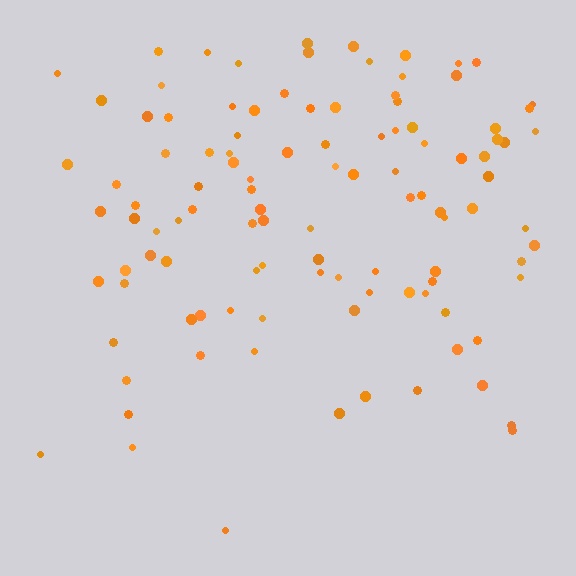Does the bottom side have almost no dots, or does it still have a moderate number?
Still a moderate number, just noticeably fewer than the top.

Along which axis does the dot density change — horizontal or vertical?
Vertical.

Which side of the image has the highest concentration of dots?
The top.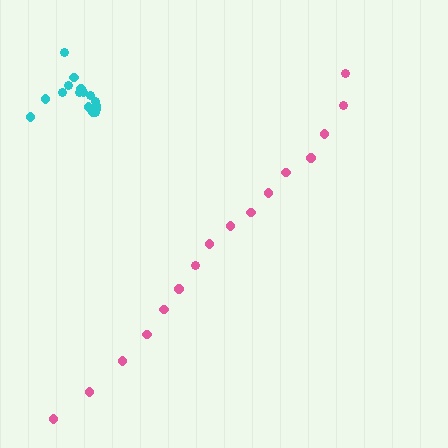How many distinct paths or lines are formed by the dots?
There are 2 distinct paths.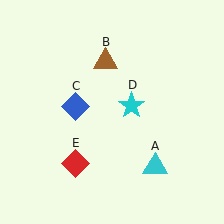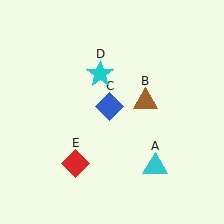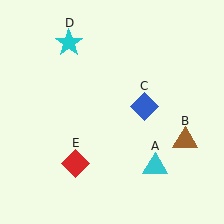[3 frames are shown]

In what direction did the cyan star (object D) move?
The cyan star (object D) moved up and to the left.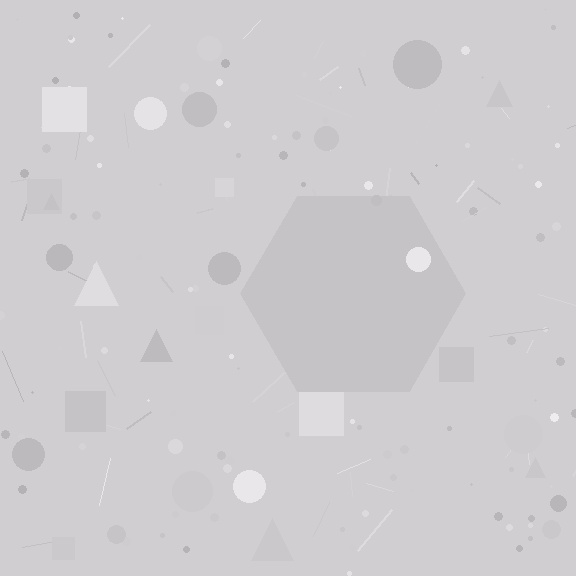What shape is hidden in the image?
A hexagon is hidden in the image.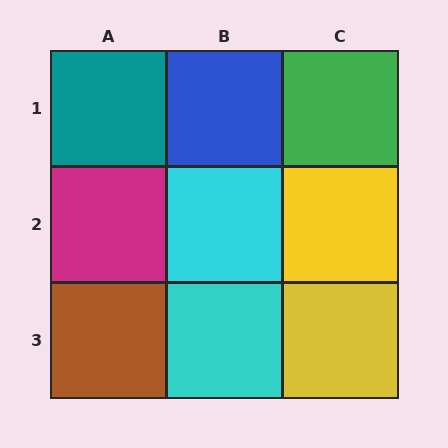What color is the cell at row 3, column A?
Brown.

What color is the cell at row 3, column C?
Yellow.